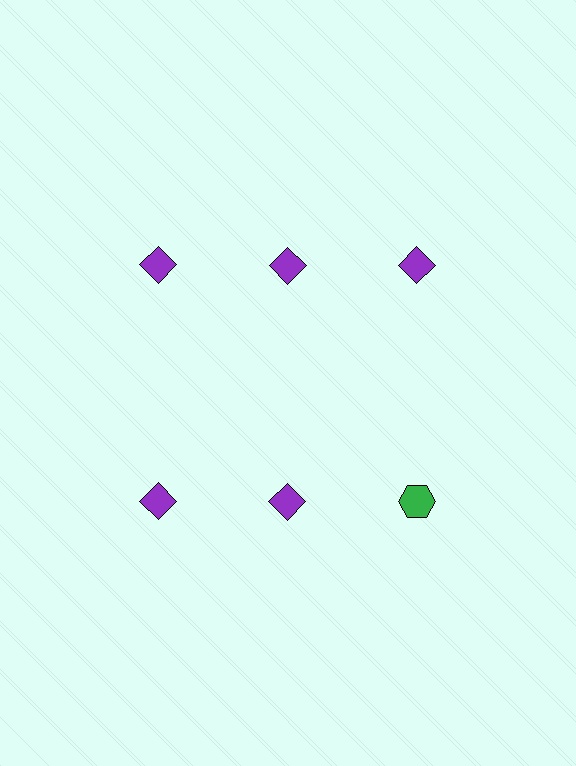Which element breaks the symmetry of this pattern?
The green hexagon in the second row, center column breaks the symmetry. All other shapes are purple diamonds.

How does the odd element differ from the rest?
It differs in both color (green instead of purple) and shape (hexagon instead of diamond).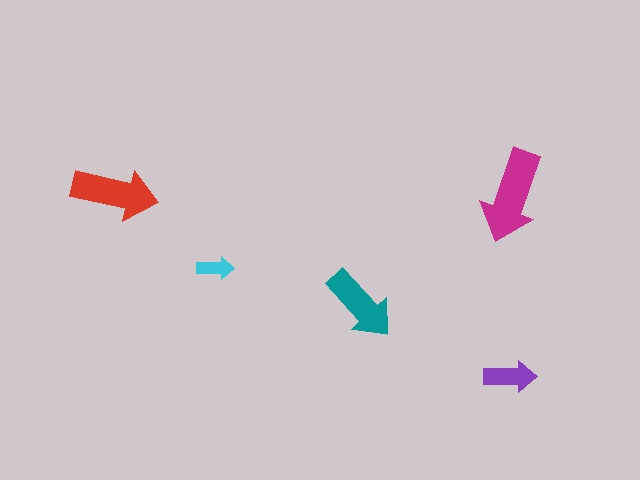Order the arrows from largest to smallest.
the magenta one, the red one, the teal one, the purple one, the cyan one.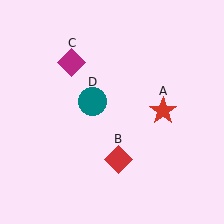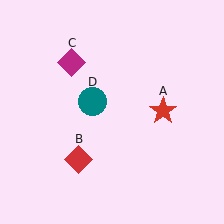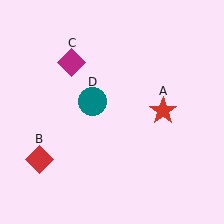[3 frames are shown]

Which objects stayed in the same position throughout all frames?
Red star (object A) and magenta diamond (object C) and teal circle (object D) remained stationary.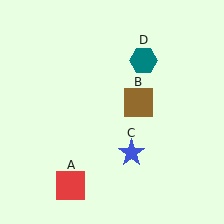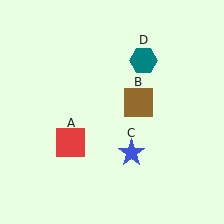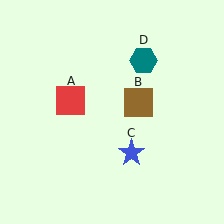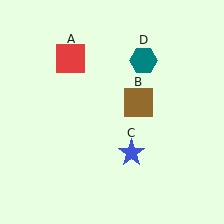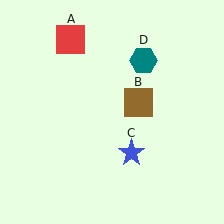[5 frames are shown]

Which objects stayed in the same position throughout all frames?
Brown square (object B) and blue star (object C) and teal hexagon (object D) remained stationary.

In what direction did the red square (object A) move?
The red square (object A) moved up.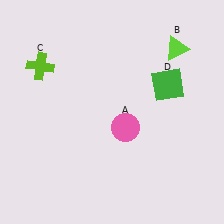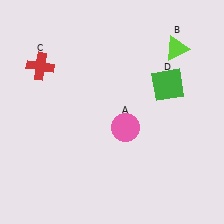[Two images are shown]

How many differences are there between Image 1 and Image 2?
There is 1 difference between the two images.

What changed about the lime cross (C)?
In Image 1, C is lime. In Image 2, it changed to red.